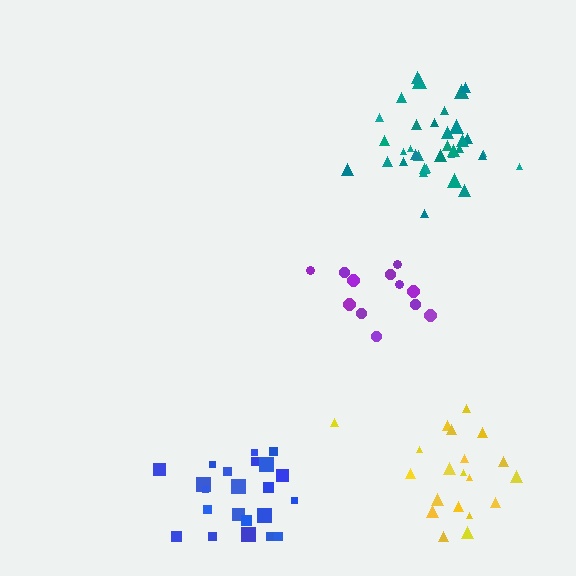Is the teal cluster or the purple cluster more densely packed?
Teal.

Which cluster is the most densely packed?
Teal.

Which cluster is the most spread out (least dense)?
Yellow.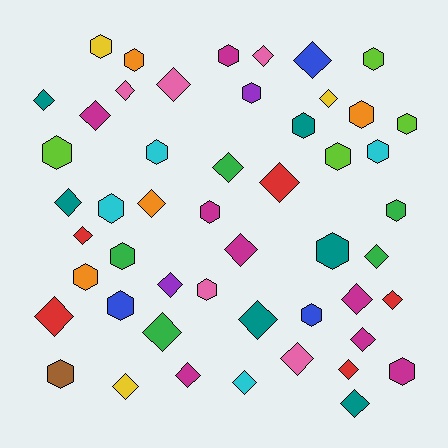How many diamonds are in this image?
There are 27 diamonds.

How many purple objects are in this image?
There are 2 purple objects.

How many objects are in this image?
There are 50 objects.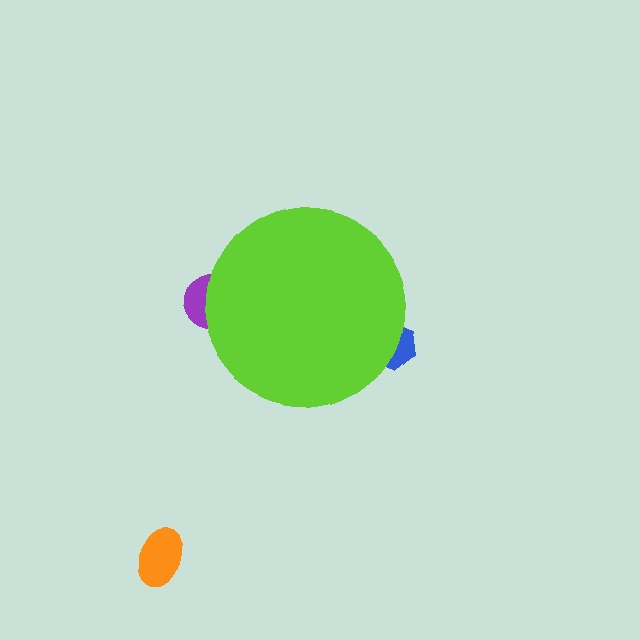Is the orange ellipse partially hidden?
No, the orange ellipse is fully visible.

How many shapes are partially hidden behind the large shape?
2 shapes are partially hidden.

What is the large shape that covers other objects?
A lime circle.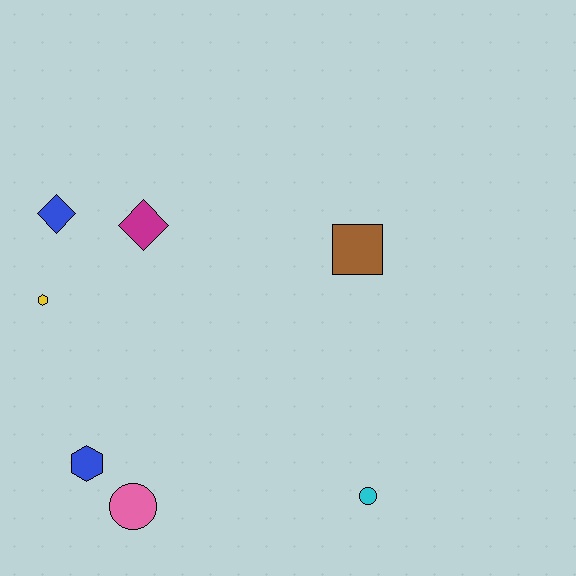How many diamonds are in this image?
There are 2 diamonds.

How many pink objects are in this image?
There is 1 pink object.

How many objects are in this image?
There are 7 objects.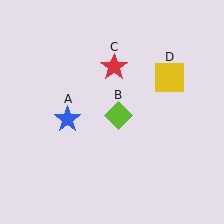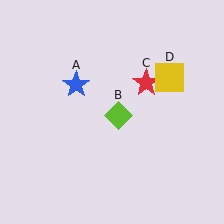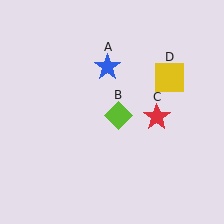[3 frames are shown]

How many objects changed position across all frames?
2 objects changed position: blue star (object A), red star (object C).